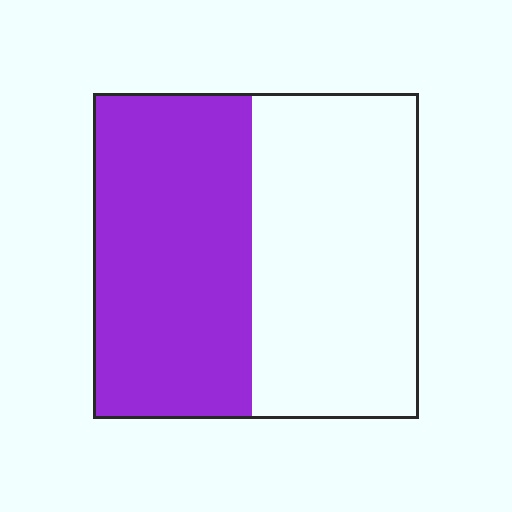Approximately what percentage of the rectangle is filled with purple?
Approximately 50%.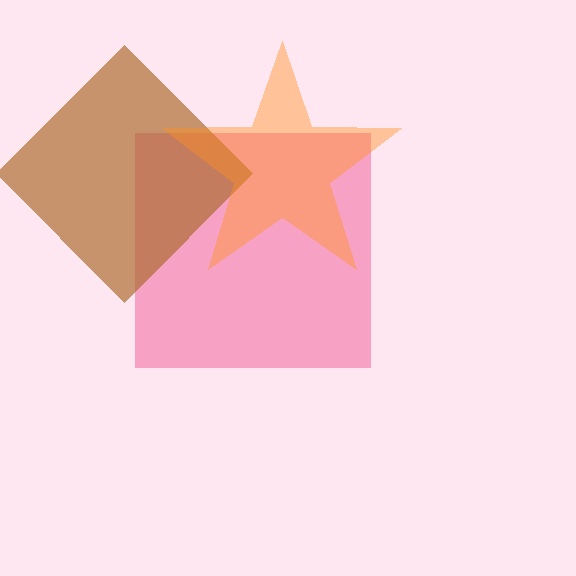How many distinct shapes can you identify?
There are 3 distinct shapes: a pink square, a brown diamond, an orange star.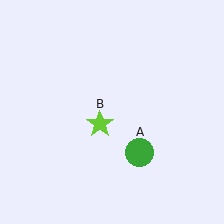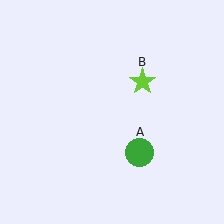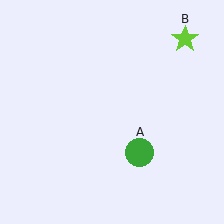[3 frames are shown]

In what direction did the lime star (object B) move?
The lime star (object B) moved up and to the right.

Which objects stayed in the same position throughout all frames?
Green circle (object A) remained stationary.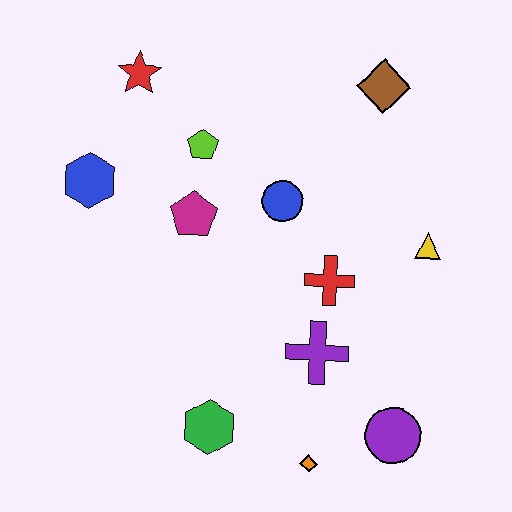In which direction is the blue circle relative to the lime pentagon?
The blue circle is to the right of the lime pentagon.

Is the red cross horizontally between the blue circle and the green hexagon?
No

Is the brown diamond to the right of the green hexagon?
Yes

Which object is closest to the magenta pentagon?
The lime pentagon is closest to the magenta pentagon.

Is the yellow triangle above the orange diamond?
Yes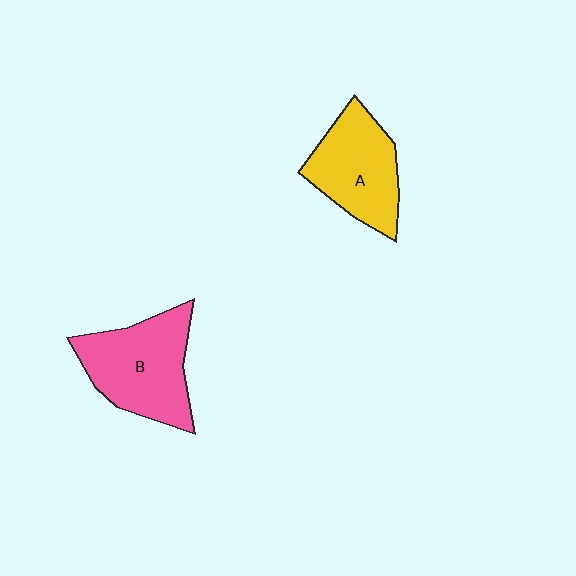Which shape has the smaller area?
Shape A (yellow).